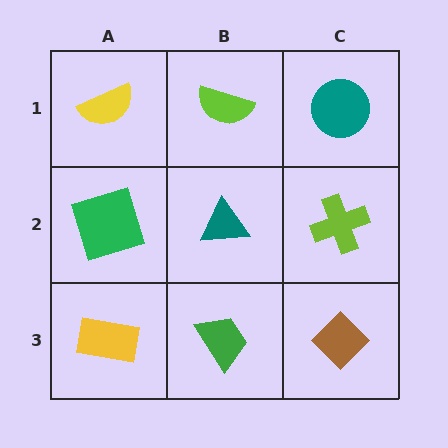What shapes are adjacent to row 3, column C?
A lime cross (row 2, column C), a green trapezoid (row 3, column B).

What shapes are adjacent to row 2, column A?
A yellow semicircle (row 1, column A), a yellow rectangle (row 3, column A), a teal triangle (row 2, column B).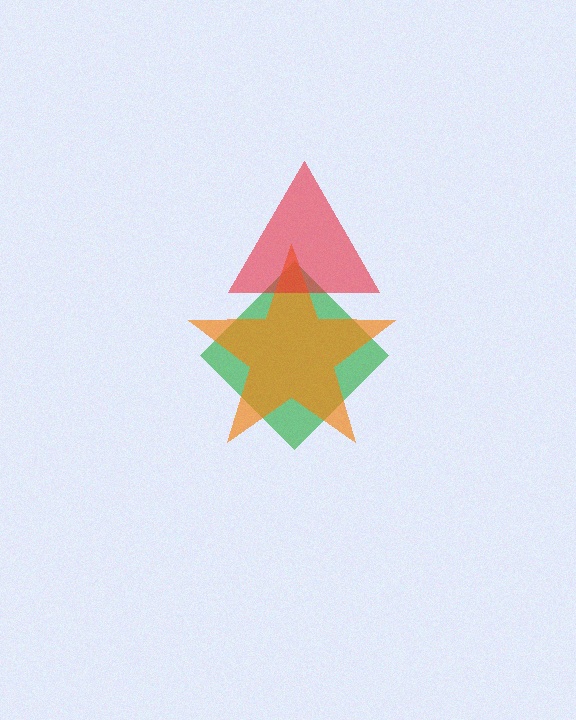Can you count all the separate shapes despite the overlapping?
Yes, there are 3 separate shapes.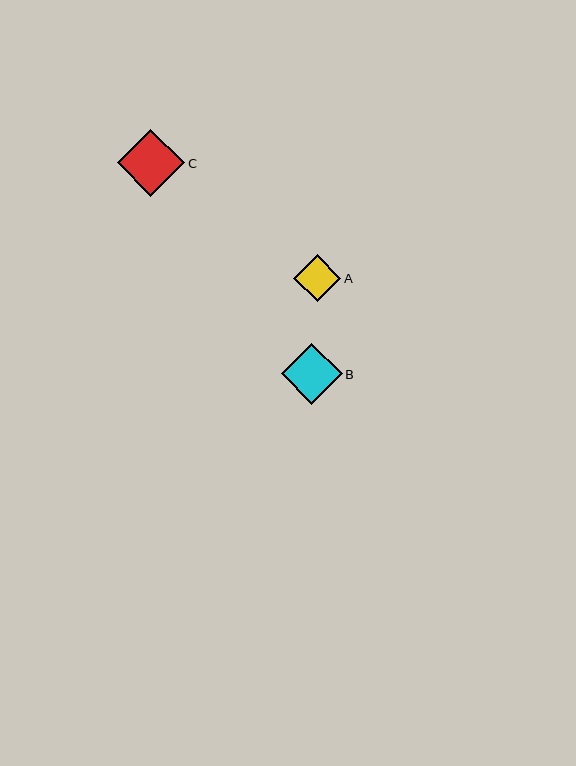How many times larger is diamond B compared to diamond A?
Diamond B is approximately 1.3 times the size of diamond A.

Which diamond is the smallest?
Diamond A is the smallest with a size of approximately 47 pixels.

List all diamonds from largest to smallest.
From largest to smallest: C, B, A.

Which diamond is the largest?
Diamond C is the largest with a size of approximately 68 pixels.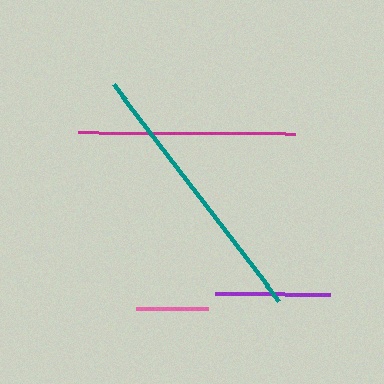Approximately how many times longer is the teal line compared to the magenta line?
The teal line is approximately 1.3 times the length of the magenta line.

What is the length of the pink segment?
The pink segment is approximately 72 pixels long.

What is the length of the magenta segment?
The magenta segment is approximately 217 pixels long.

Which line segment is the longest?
The teal line is the longest at approximately 273 pixels.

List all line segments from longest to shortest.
From longest to shortest: teal, magenta, purple, pink.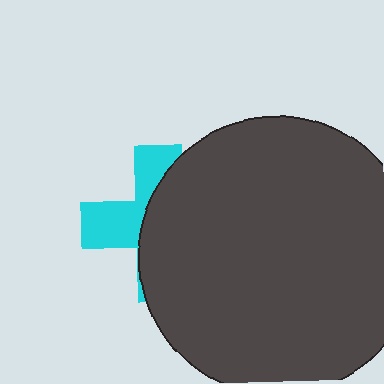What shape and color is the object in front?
The object in front is a dark gray circle.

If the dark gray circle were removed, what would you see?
You would see the complete cyan cross.